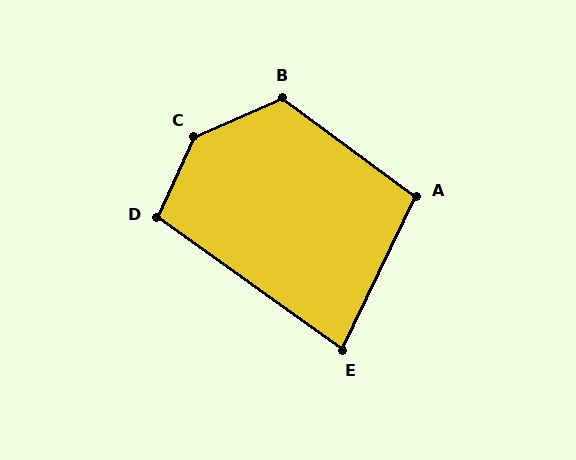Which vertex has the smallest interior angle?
E, at approximately 80 degrees.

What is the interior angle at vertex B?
Approximately 120 degrees (obtuse).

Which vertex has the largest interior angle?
C, at approximately 139 degrees.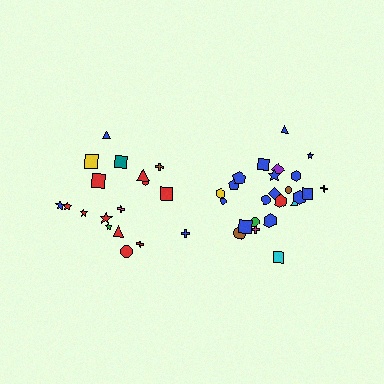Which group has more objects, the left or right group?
The right group.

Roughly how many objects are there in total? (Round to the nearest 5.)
Roughly 45 objects in total.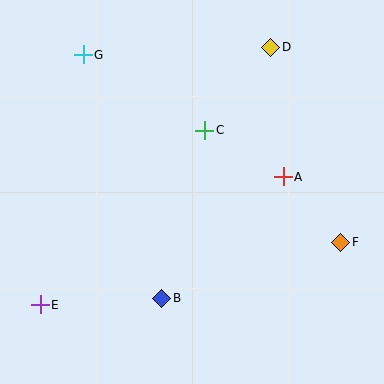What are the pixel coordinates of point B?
Point B is at (162, 298).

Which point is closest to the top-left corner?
Point G is closest to the top-left corner.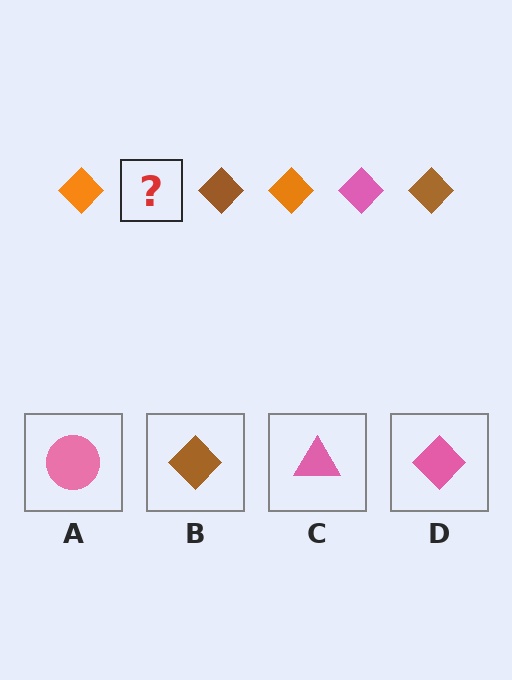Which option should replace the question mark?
Option D.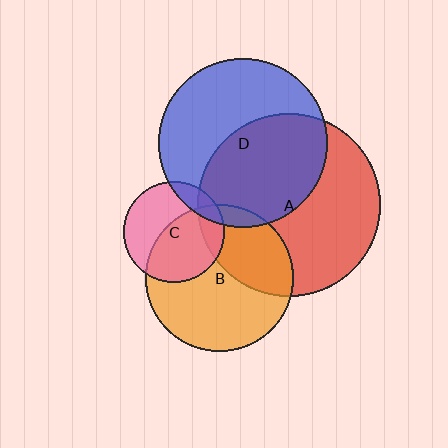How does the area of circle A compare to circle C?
Approximately 3.3 times.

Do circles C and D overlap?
Yes.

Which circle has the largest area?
Circle A (red).